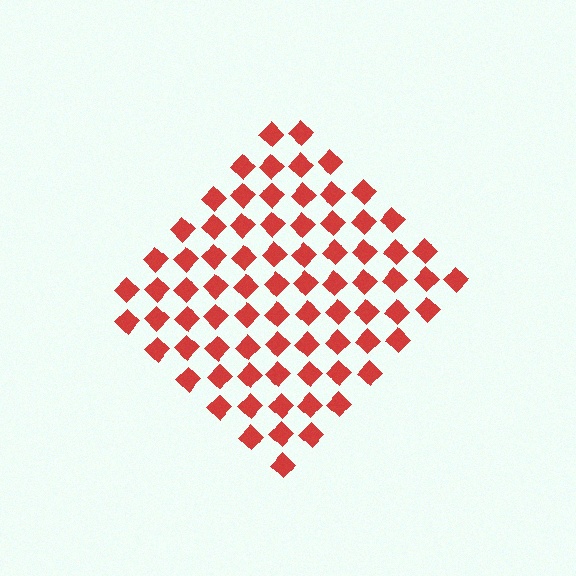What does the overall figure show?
The overall figure shows a diamond.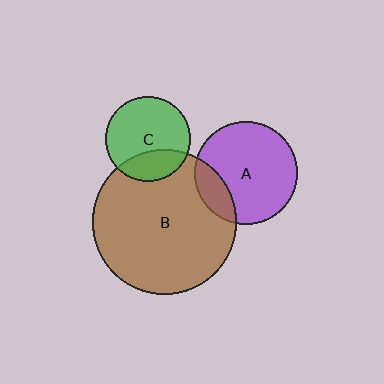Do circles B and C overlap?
Yes.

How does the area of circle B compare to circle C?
Approximately 2.9 times.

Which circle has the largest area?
Circle B (brown).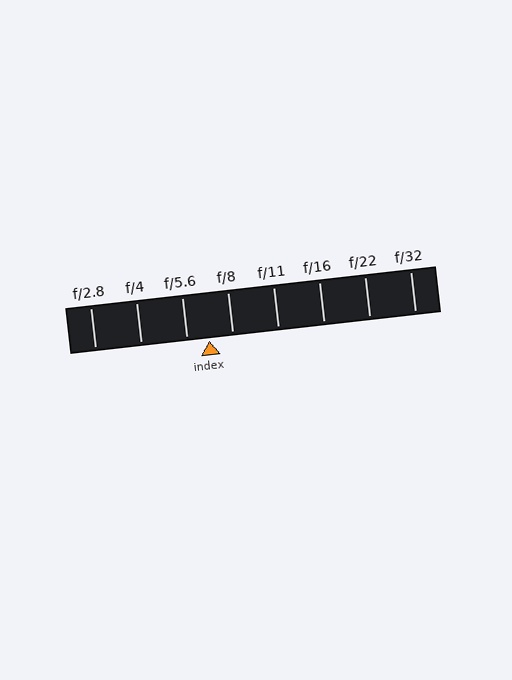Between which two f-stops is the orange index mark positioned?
The index mark is between f/5.6 and f/8.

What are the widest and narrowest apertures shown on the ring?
The widest aperture shown is f/2.8 and the narrowest is f/32.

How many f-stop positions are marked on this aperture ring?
There are 8 f-stop positions marked.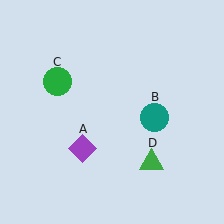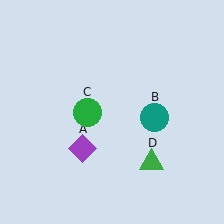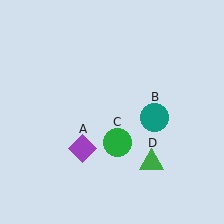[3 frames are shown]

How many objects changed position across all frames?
1 object changed position: green circle (object C).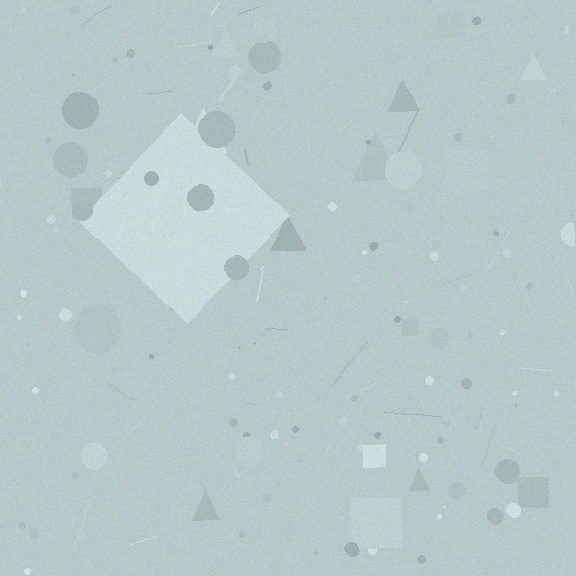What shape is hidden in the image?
A diamond is hidden in the image.